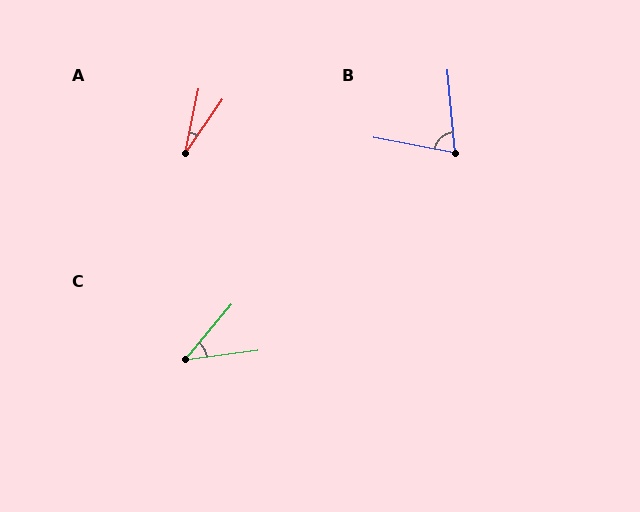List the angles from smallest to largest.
A (23°), C (42°), B (74°).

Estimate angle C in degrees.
Approximately 42 degrees.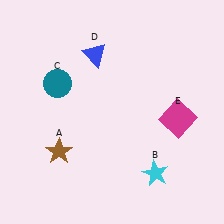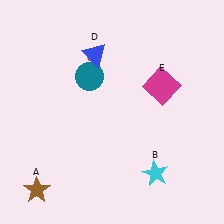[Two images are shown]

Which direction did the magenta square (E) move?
The magenta square (E) moved up.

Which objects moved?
The objects that moved are: the brown star (A), the teal circle (C), the magenta square (E).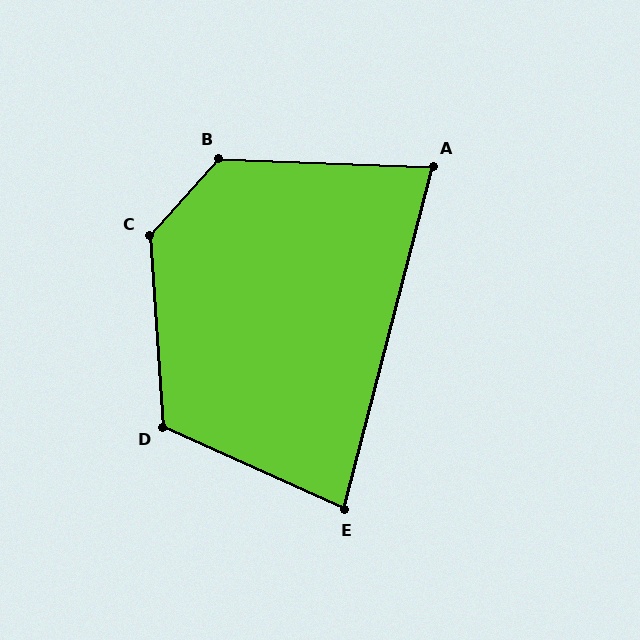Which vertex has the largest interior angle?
C, at approximately 134 degrees.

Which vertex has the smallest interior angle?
A, at approximately 78 degrees.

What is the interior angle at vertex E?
Approximately 80 degrees (acute).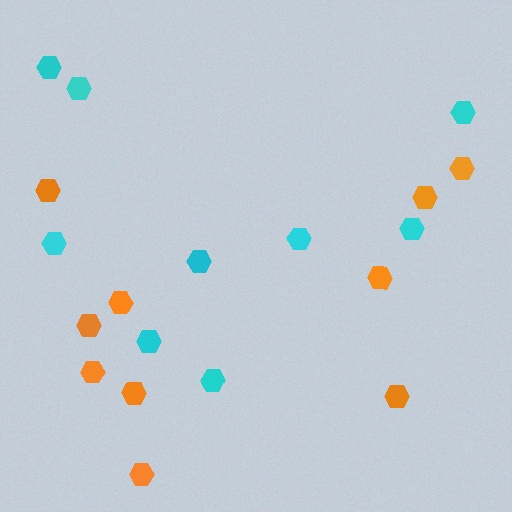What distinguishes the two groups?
There are 2 groups: one group of cyan hexagons (9) and one group of orange hexagons (10).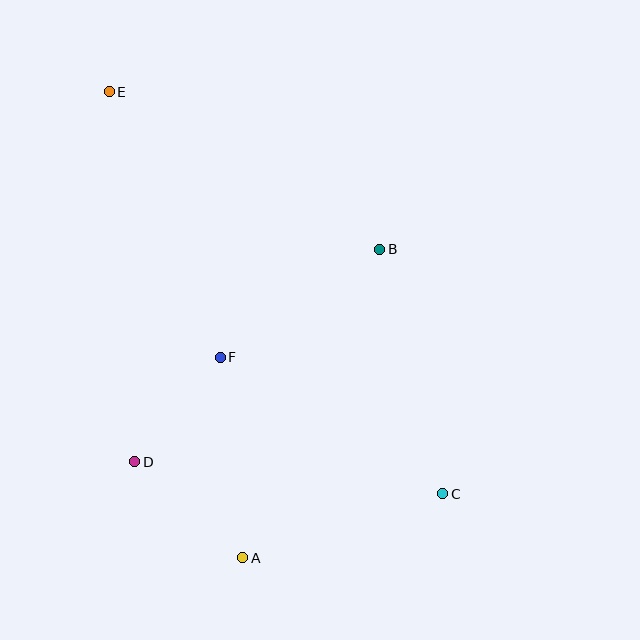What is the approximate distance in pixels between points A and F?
The distance between A and F is approximately 202 pixels.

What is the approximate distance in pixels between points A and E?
The distance between A and E is approximately 485 pixels.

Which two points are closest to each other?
Points D and F are closest to each other.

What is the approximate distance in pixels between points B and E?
The distance between B and E is approximately 313 pixels.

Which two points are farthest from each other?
Points C and E are farthest from each other.